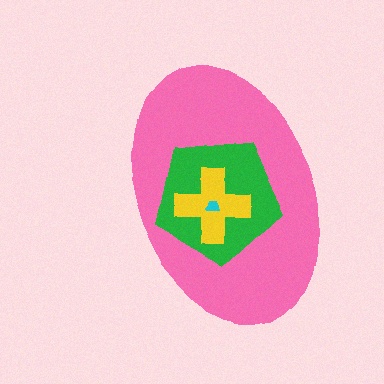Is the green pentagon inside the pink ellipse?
Yes.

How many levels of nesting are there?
4.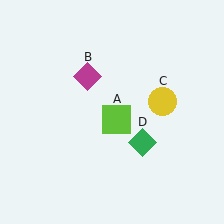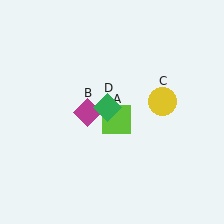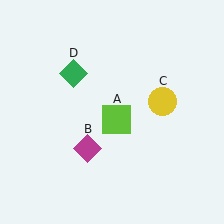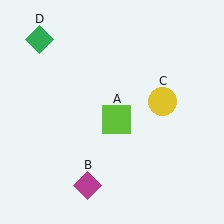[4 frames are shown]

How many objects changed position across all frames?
2 objects changed position: magenta diamond (object B), green diamond (object D).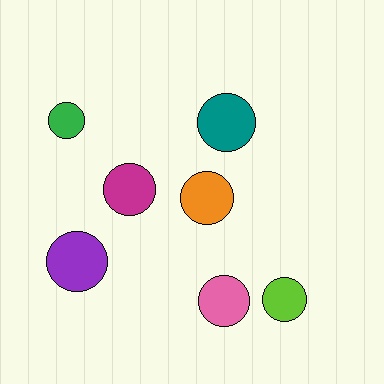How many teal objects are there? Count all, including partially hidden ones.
There is 1 teal object.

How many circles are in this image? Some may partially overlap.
There are 7 circles.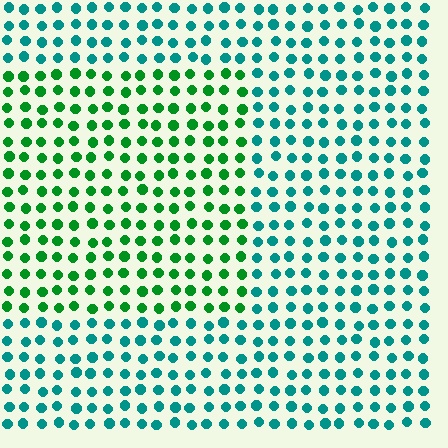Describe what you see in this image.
The image is filled with small teal elements in a uniform arrangement. A rectangle-shaped region is visible where the elements are tinted to a slightly different hue, forming a subtle color boundary.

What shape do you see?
I see a rectangle.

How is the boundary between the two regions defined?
The boundary is defined purely by a slight shift in hue (about 44 degrees). Spacing, size, and orientation are identical on both sides.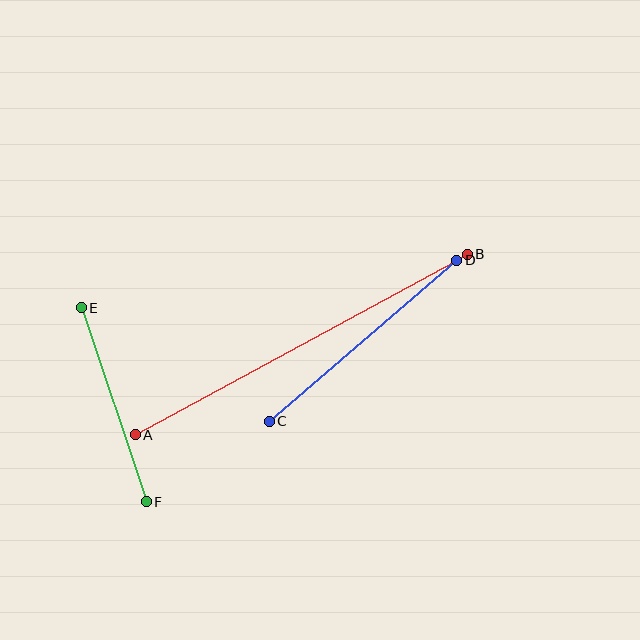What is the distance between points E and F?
The distance is approximately 204 pixels.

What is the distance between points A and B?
The distance is approximately 378 pixels.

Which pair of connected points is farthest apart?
Points A and B are farthest apart.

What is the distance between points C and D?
The distance is approximately 247 pixels.